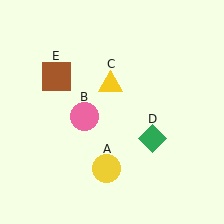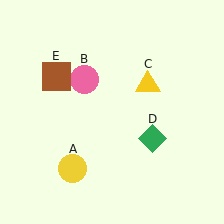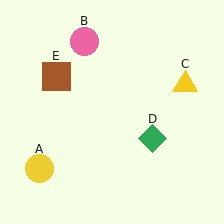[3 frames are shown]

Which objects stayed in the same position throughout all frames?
Green diamond (object D) and brown square (object E) remained stationary.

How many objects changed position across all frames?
3 objects changed position: yellow circle (object A), pink circle (object B), yellow triangle (object C).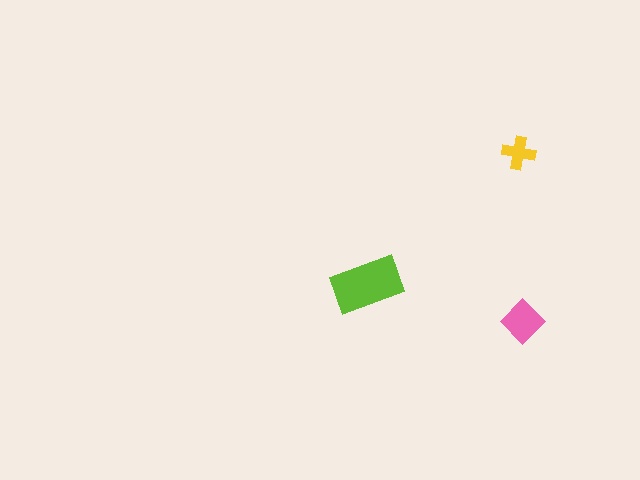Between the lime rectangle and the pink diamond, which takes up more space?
The lime rectangle.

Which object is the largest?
The lime rectangle.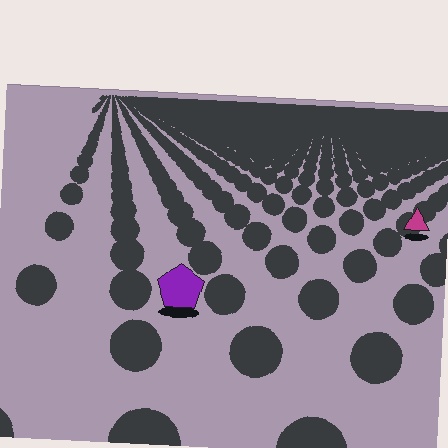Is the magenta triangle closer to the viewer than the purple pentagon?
No. The purple pentagon is closer — you can tell from the texture gradient: the ground texture is coarser near it.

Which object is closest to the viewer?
The purple pentagon is closest. The texture marks near it are larger and more spread out.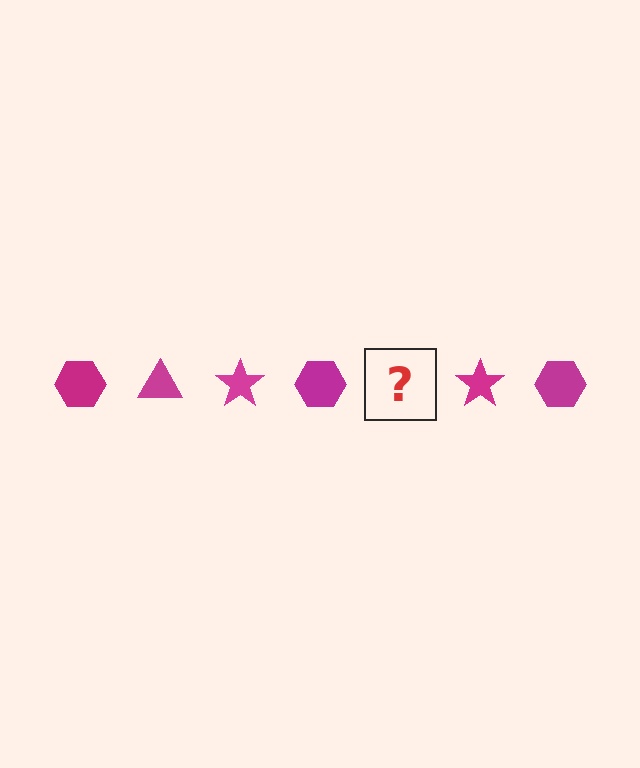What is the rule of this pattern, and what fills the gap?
The rule is that the pattern cycles through hexagon, triangle, star shapes in magenta. The gap should be filled with a magenta triangle.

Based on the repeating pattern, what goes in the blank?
The blank should be a magenta triangle.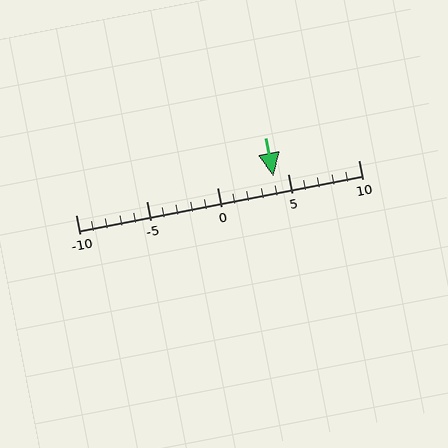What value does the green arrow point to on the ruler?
The green arrow points to approximately 4.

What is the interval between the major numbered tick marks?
The major tick marks are spaced 5 units apart.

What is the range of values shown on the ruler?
The ruler shows values from -10 to 10.